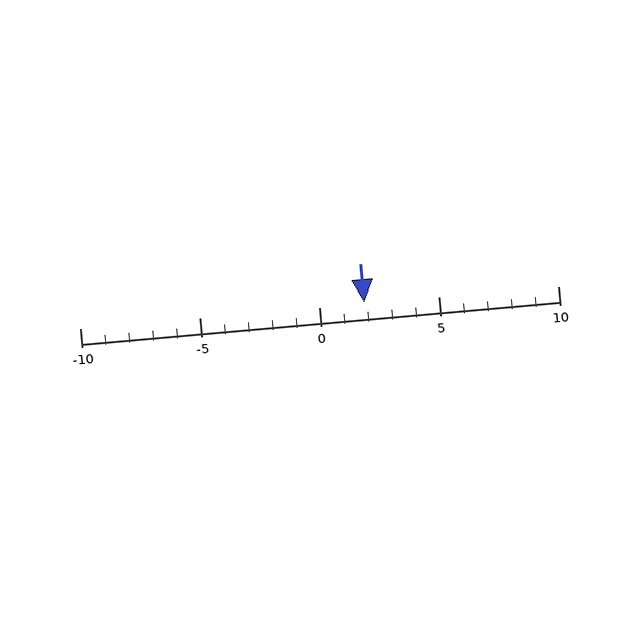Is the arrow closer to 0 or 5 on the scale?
The arrow is closer to 0.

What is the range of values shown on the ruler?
The ruler shows values from -10 to 10.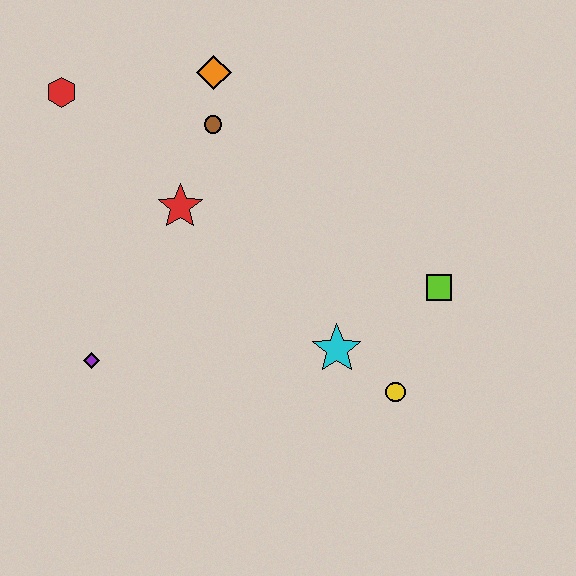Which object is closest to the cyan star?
The yellow circle is closest to the cyan star.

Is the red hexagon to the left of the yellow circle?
Yes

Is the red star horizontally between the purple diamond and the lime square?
Yes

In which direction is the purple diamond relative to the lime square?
The purple diamond is to the left of the lime square.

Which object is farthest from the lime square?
The red hexagon is farthest from the lime square.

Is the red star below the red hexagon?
Yes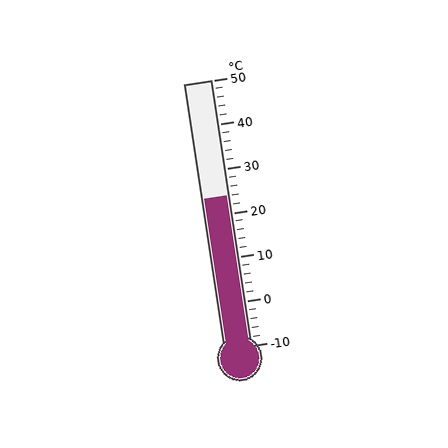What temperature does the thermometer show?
The thermometer shows approximately 24°C.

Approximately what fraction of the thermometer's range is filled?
The thermometer is filled to approximately 55% of its range.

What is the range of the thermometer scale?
The thermometer scale ranges from -10°C to 50°C.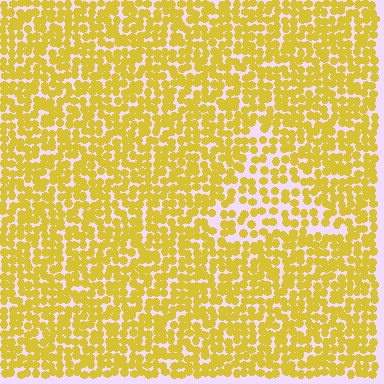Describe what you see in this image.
The image contains small yellow elements arranged at two different densities. A triangle-shaped region is visible where the elements are less densely packed than the surrounding area.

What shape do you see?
I see a triangle.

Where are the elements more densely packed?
The elements are more densely packed outside the triangle boundary.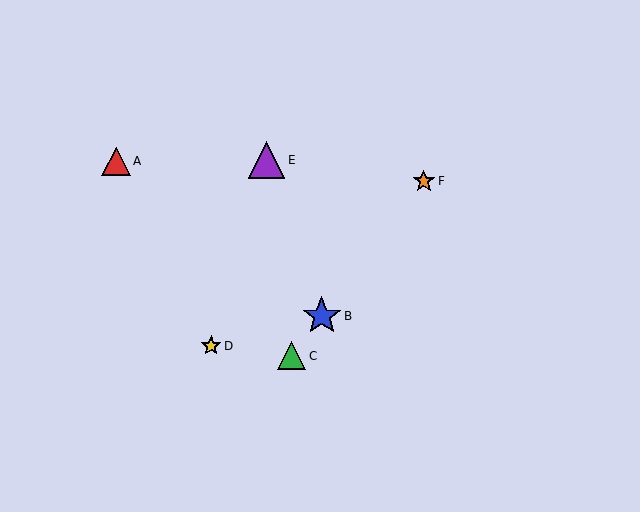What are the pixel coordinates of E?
Object E is at (266, 160).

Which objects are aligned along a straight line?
Objects B, C, F are aligned along a straight line.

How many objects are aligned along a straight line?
3 objects (B, C, F) are aligned along a straight line.